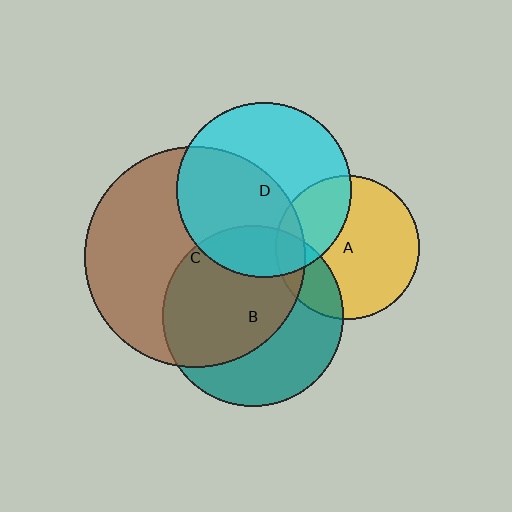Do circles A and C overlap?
Yes.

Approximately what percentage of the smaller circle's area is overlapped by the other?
Approximately 10%.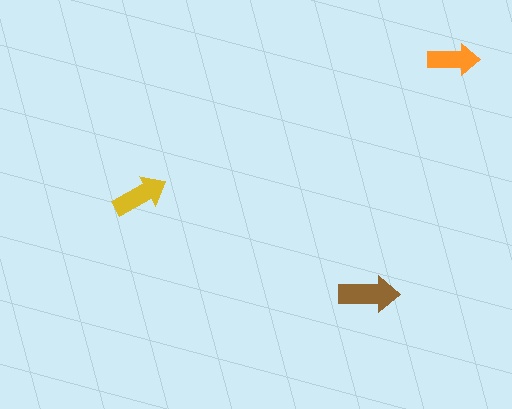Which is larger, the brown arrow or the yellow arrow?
The brown one.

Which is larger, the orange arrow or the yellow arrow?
The yellow one.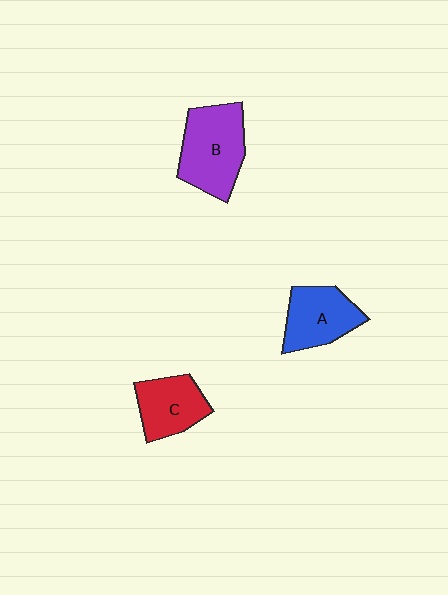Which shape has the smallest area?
Shape C (red).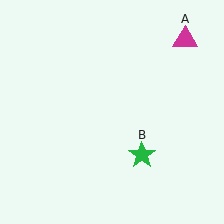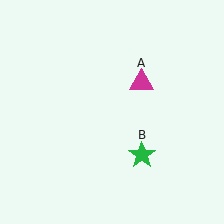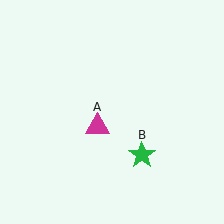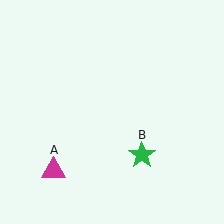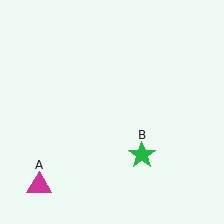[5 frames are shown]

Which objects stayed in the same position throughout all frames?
Green star (object B) remained stationary.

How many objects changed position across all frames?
1 object changed position: magenta triangle (object A).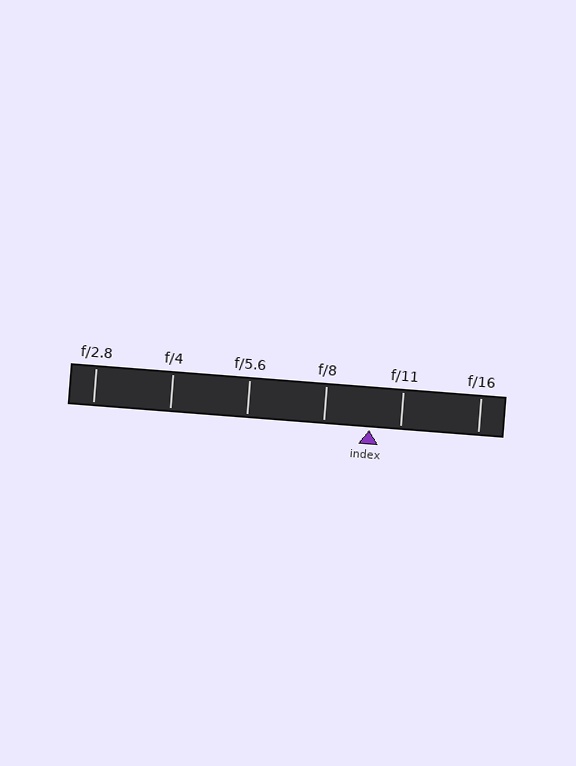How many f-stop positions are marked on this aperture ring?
There are 6 f-stop positions marked.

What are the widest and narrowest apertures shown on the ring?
The widest aperture shown is f/2.8 and the narrowest is f/16.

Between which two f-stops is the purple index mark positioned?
The index mark is between f/8 and f/11.